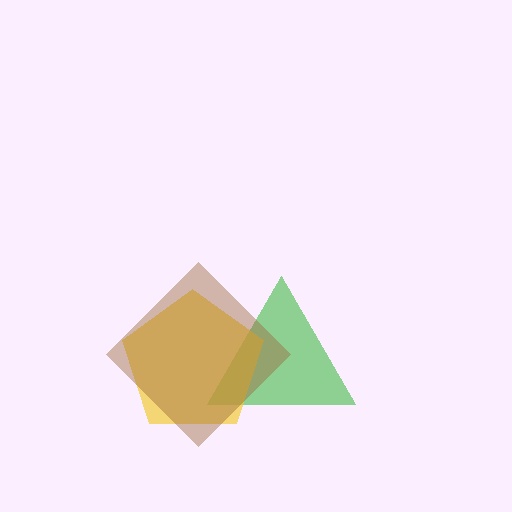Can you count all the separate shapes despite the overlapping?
Yes, there are 3 separate shapes.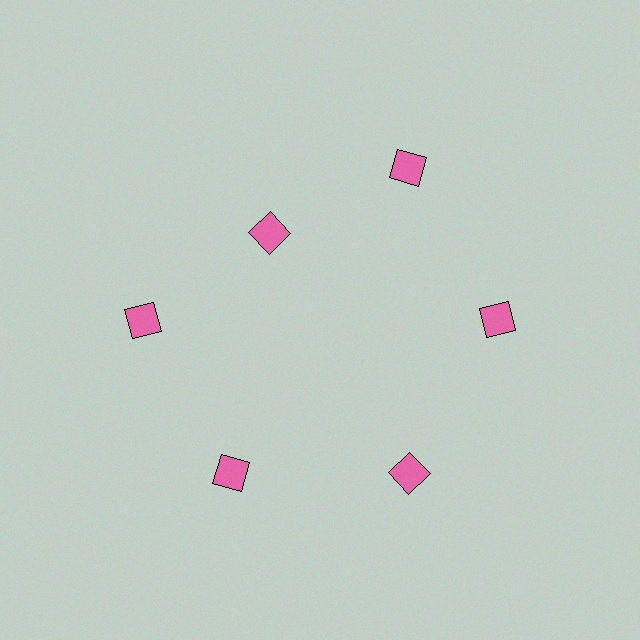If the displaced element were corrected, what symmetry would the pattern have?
It would have 6-fold rotational symmetry — the pattern would map onto itself every 60 degrees.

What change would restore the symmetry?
The symmetry would be restored by moving it outward, back onto the ring so that all 6 diamonds sit at equal angles and equal distance from the center.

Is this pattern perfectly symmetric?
No. The 6 pink diamonds are arranged in a ring, but one element near the 11 o'clock position is pulled inward toward the center, breaking the 6-fold rotational symmetry.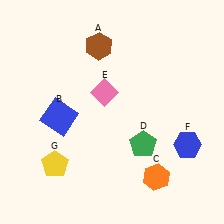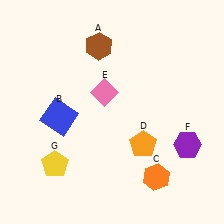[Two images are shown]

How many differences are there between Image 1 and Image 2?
There are 2 differences between the two images.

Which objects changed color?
D changed from green to orange. F changed from blue to purple.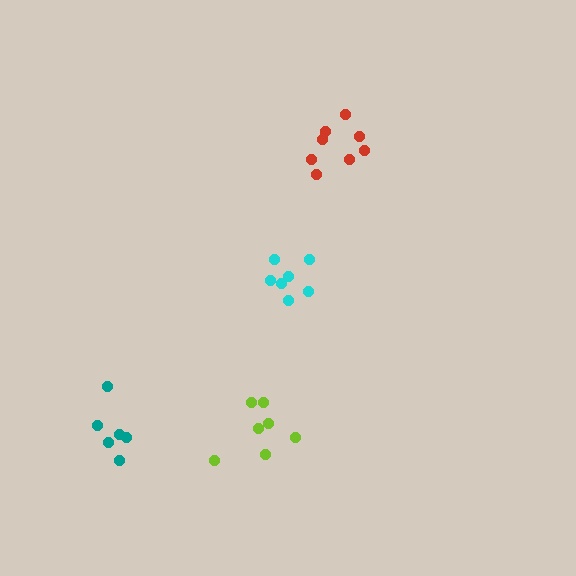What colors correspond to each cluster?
The clusters are colored: cyan, red, teal, lime.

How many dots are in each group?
Group 1: 7 dots, Group 2: 8 dots, Group 3: 6 dots, Group 4: 7 dots (28 total).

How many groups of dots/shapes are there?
There are 4 groups.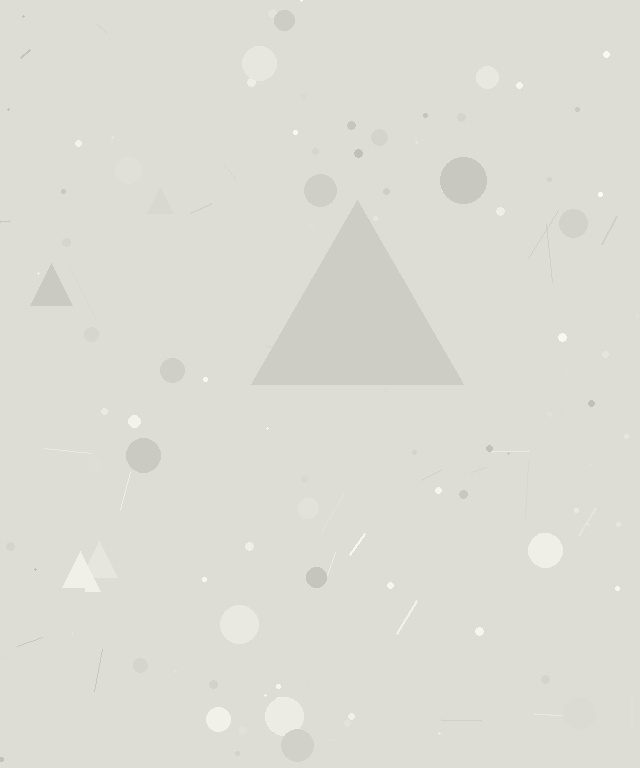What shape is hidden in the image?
A triangle is hidden in the image.